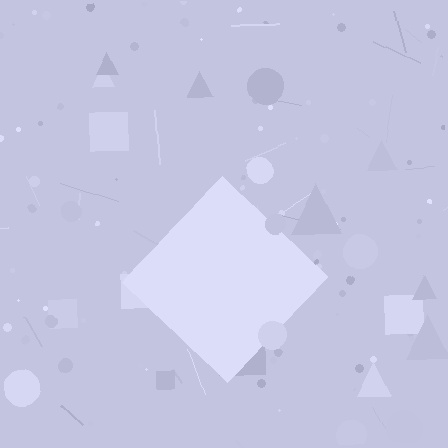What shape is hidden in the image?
A diamond is hidden in the image.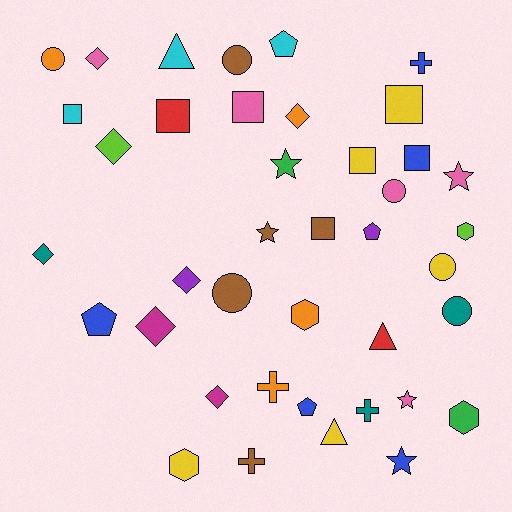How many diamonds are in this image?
There are 7 diamonds.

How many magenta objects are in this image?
There are 2 magenta objects.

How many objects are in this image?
There are 40 objects.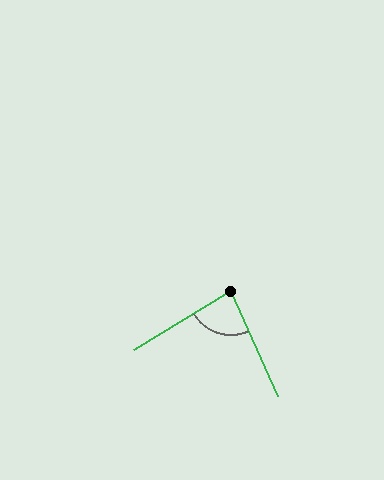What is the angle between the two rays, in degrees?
Approximately 83 degrees.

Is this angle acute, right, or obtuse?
It is acute.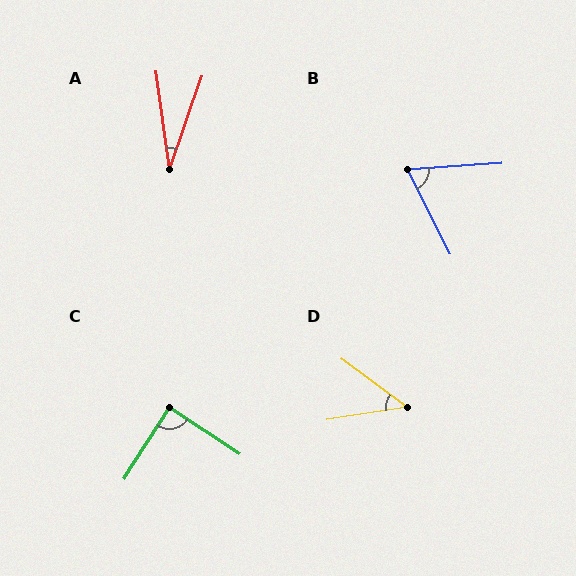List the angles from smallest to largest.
A (27°), D (45°), B (67°), C (89°).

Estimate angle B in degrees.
Approximately 67 degrees.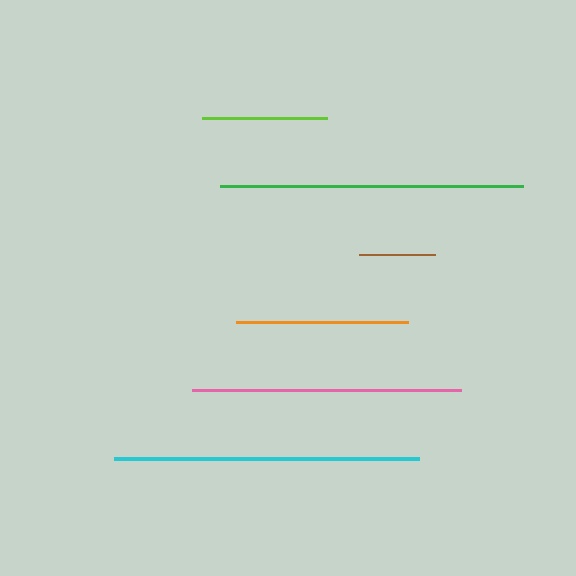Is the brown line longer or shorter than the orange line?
The orange line is longer than the brown line.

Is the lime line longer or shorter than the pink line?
The pink line is longer than the lime line.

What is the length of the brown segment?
The brown segment is approximately 76 pixels long.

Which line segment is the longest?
The cyan line is the longest at approximately 305 pixels.